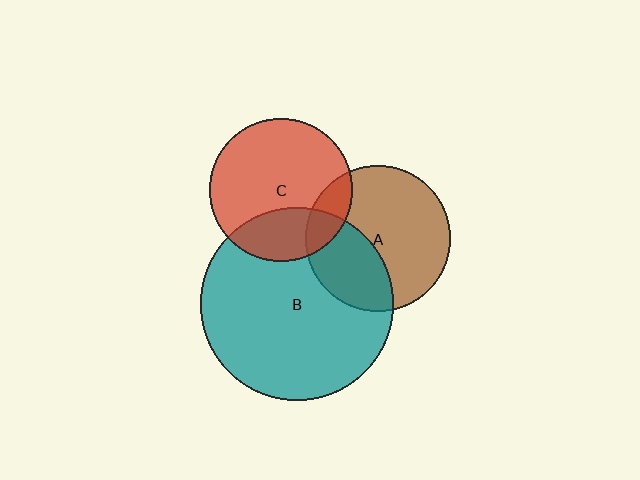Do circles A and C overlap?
Yes.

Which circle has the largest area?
Circle B (teal).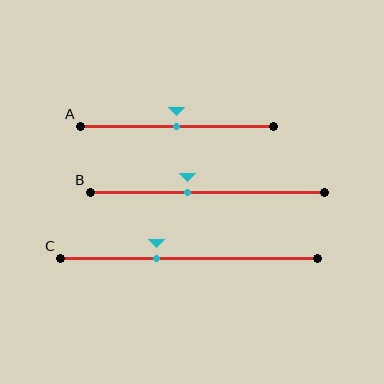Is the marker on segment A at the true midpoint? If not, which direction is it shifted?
Yes, the marker on segment A is at the true midpoint.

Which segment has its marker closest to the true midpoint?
Segment A has its marker closest to the true midpoint.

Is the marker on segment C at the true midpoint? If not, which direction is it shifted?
No, the marker on segment C is shifted to the left by about 12% of the segment length.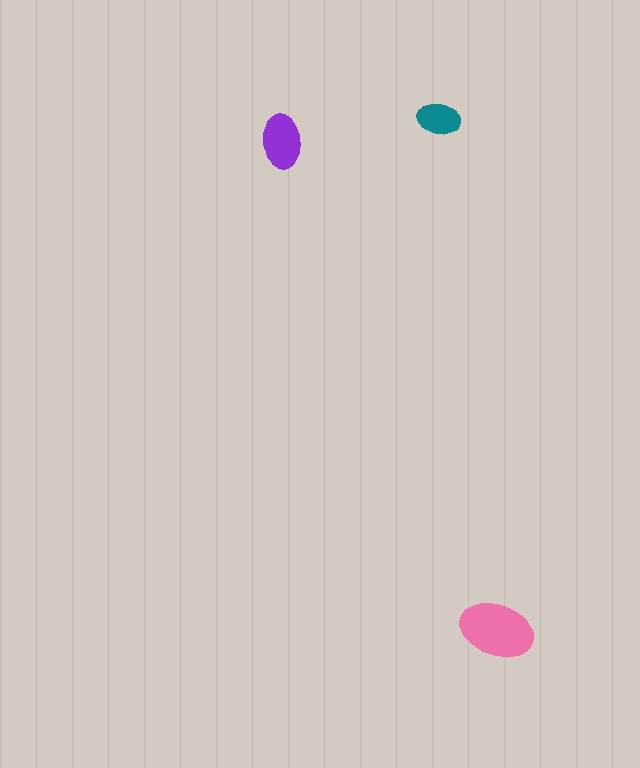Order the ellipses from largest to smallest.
the pink one, the purple one, the teal one.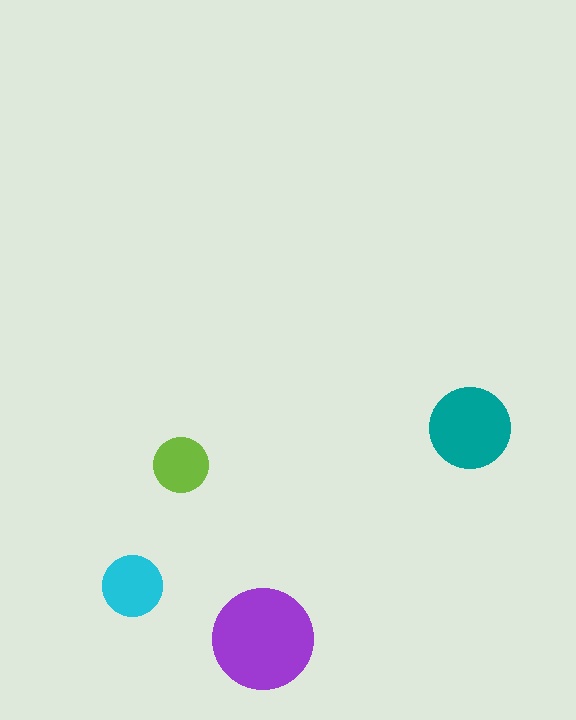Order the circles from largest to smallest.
the purple one, the teal one, the cyan one, the lime one.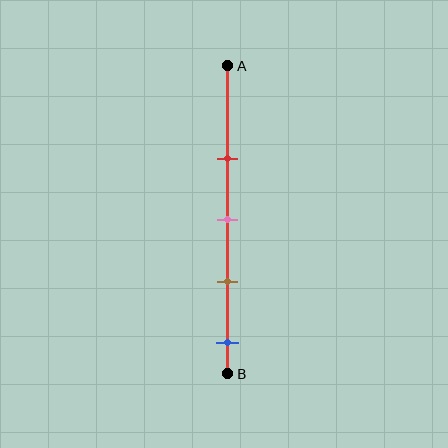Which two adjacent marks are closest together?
The pink and brown marks are the closest adjacent pair.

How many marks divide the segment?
There are 4 marks dividing the segment.